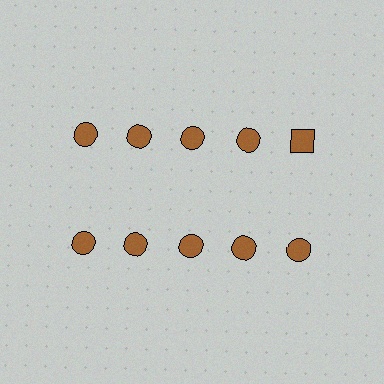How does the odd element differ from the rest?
It has a different shape: square instead of circle.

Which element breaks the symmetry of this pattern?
The brown square in the top row, rightmost column breaks the symmetry. All other shapes are brown circles.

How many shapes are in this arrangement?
There are 10 shapes arranged in a grid pattern.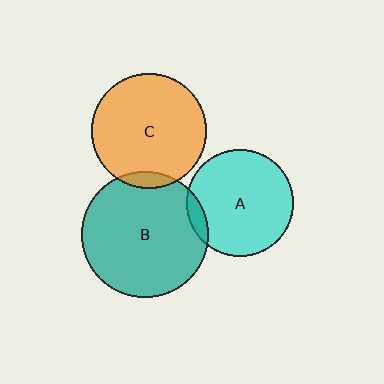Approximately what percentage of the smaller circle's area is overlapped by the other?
Approximately 5%.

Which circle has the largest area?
Circle B (teal).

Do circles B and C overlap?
Yes.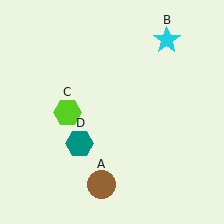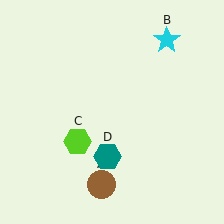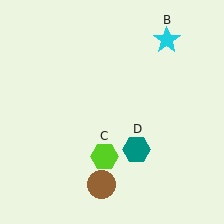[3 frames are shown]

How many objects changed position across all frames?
2 objects changed position: lime hexagon (object C), teal hexagon (object D).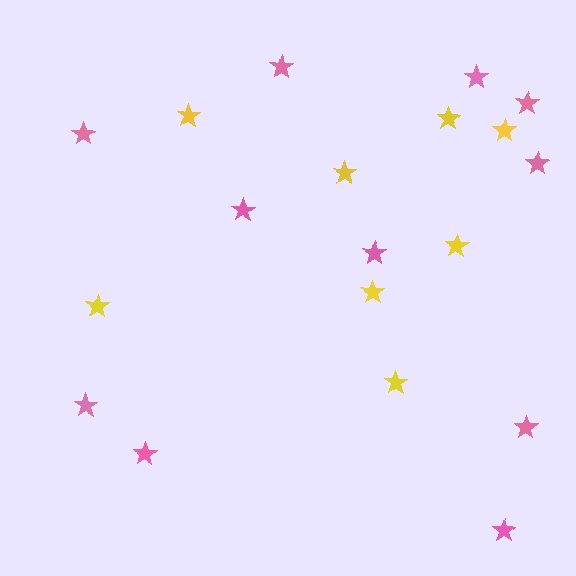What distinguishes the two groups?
There are 2 groups: one group of pink stars (11) and one group of yellow stars (8).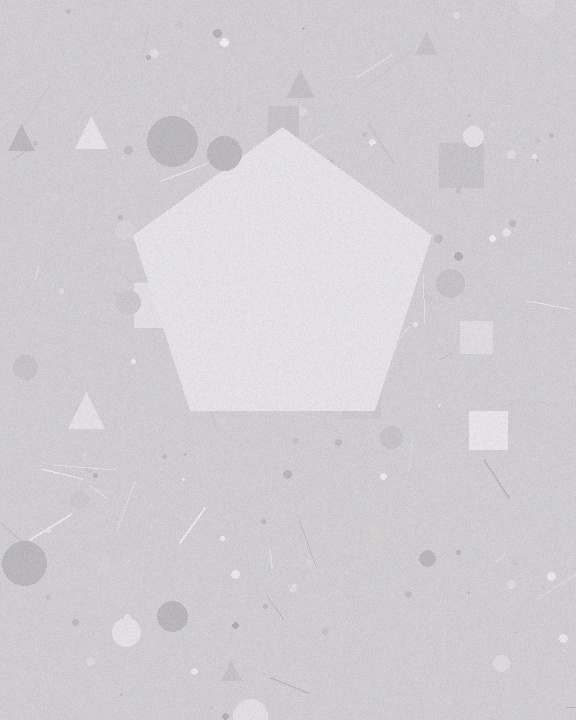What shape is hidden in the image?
A pentagon is hidden in the image.